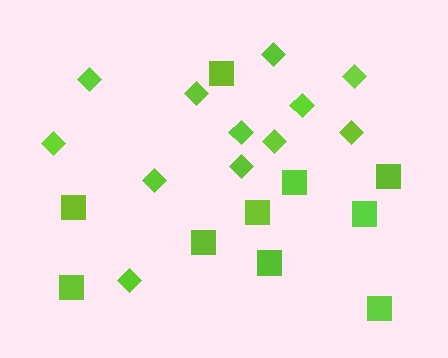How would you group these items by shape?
There are 2 groups: one group of squares (10) and one group of diamonds (12).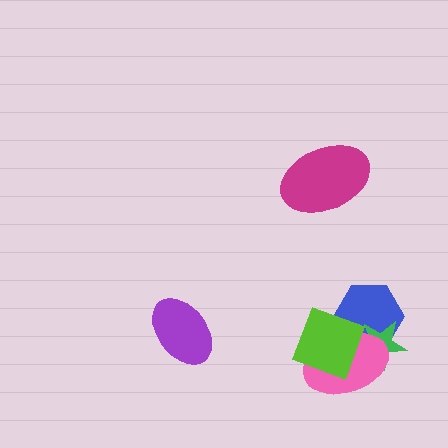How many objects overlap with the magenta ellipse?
0 objects overlap with the magenta ellipse.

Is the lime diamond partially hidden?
No, no other shape covers it.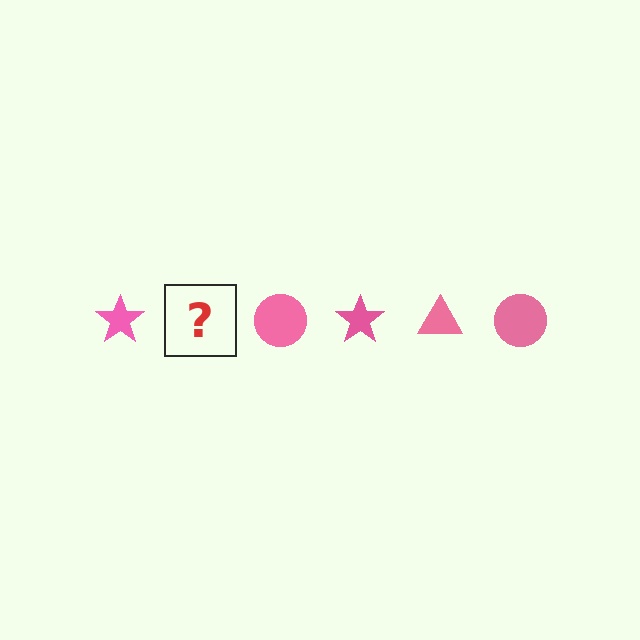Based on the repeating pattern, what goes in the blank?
The blank should be a pink triangle.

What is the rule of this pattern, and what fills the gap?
The rule is that the pattern cycles through star, triangle, circle shapes in pink. The gap should be filled with a pink triangle.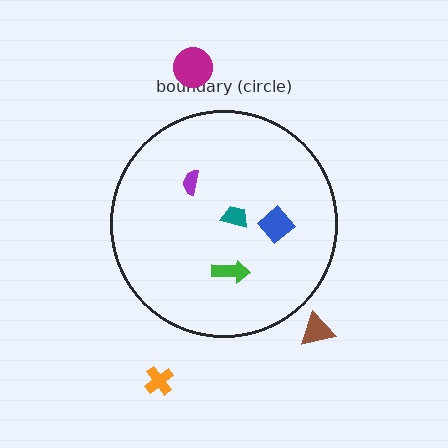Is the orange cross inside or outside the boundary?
Outside.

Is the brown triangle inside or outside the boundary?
Outside.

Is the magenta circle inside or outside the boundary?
Outside.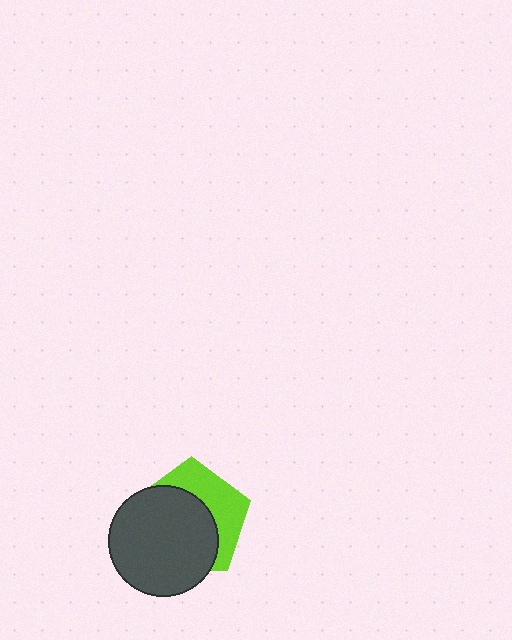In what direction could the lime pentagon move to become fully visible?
The lime pentagon could move toward the upper-right. That would shift it out from behind the dark gray circle entirely.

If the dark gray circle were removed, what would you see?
You would see the complete lime pentagon.